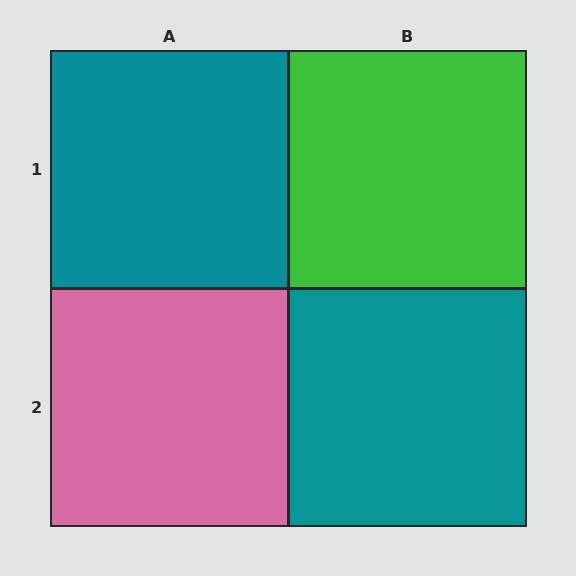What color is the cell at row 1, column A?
Teal.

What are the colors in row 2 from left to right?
Pink, teal.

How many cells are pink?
1 cell is pink.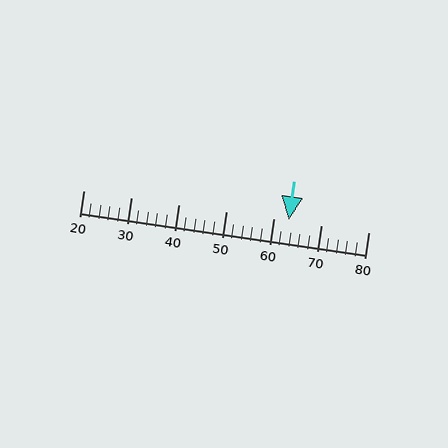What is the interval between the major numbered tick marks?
The major tick marks are spaced 10 units apart.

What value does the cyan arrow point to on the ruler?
The cyan arrow points to approximately 63.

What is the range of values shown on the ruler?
The ruler shows values from 20 to 80.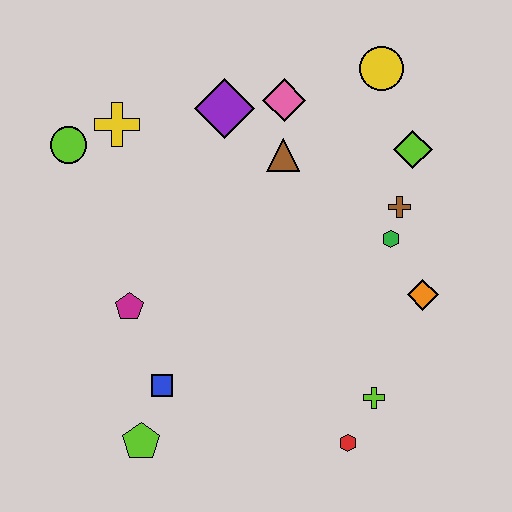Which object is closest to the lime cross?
The red hexagon is closest to the lime cross.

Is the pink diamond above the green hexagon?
Yes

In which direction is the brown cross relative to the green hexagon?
The brown cross is above the green hexagon.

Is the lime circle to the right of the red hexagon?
No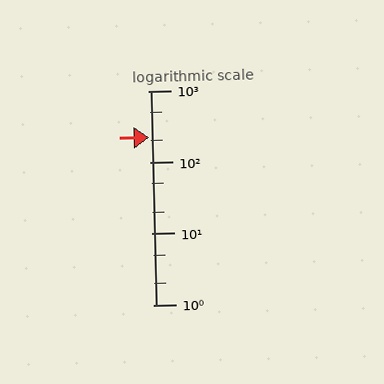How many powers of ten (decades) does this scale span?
The scale spans 3 decades, from 1 to 1000.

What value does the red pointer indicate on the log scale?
The pointer indicates approximately 220.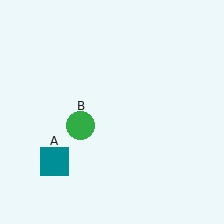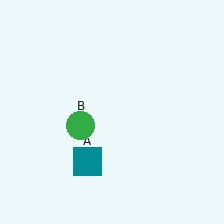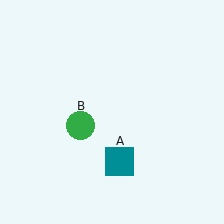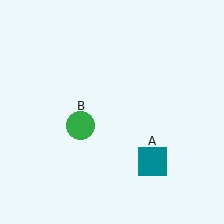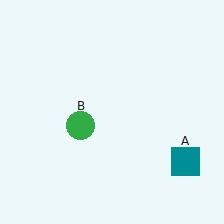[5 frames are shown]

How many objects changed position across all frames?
1 object changed position: teal square (object A).